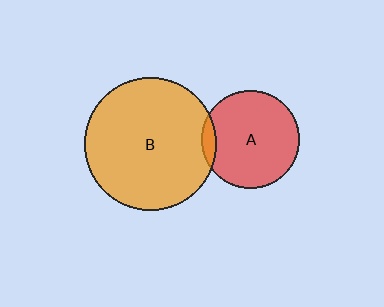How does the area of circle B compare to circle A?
Approximately 1.9 times.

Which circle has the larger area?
Circle B (orange).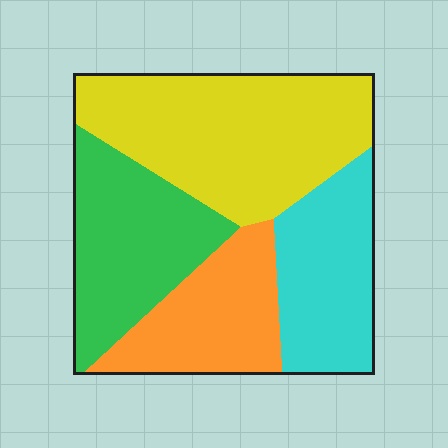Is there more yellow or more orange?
Yellow.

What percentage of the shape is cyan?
Cyan takes up about one fifth (1/5) of the shape.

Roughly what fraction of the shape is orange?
Orange takes up less than a quarter of the shape.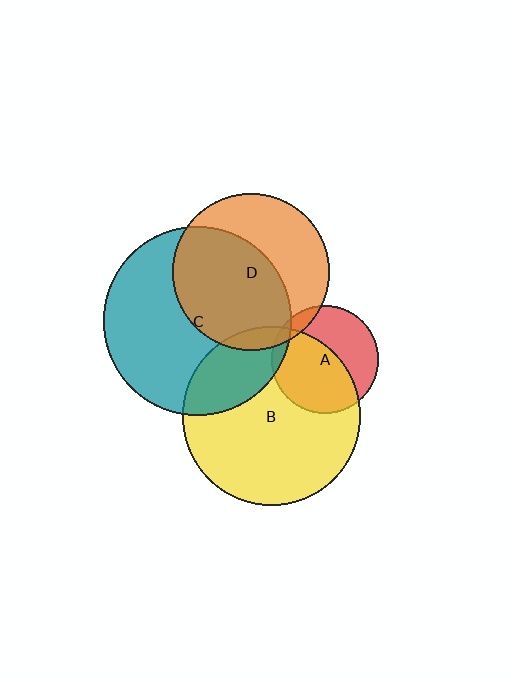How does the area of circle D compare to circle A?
Approximately 2.1 times.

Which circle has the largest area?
Circle C (teal).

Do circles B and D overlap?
Yes.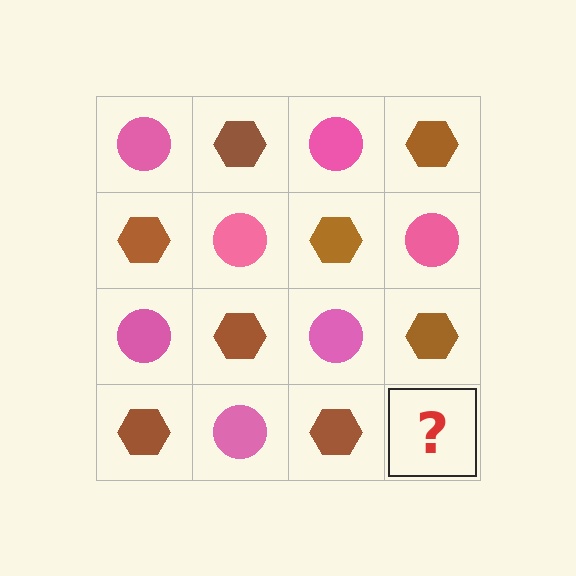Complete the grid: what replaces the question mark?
The question mark should be replaced with a pink circle.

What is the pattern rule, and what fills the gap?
The rule is that it alternates pink circle and brown hexagon in a checkerboard pattern. The gap should be filled with a pink circle.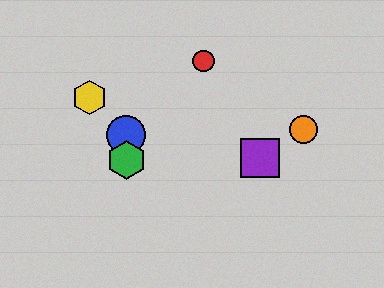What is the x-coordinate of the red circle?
The red circle is at x≈203.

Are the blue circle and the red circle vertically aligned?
No, the blue circle is at x≈126 and the red circle is at x≈203.